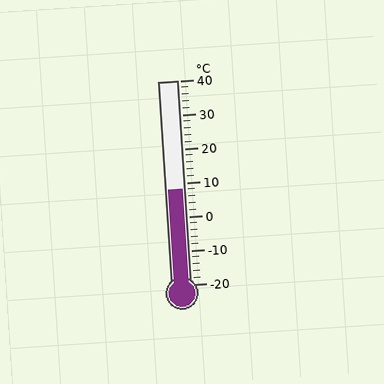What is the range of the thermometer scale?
The thermometer scale ranges from -20°C to 40°C.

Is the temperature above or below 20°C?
The temperature is below 20°C.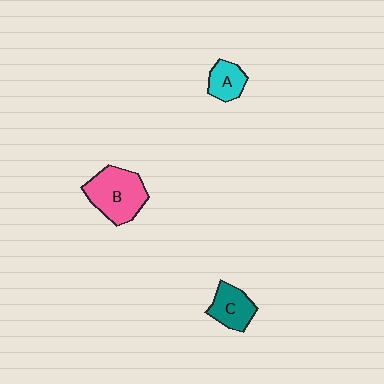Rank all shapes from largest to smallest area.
From largest to smallest: B (pink), C (teal), A (cyan).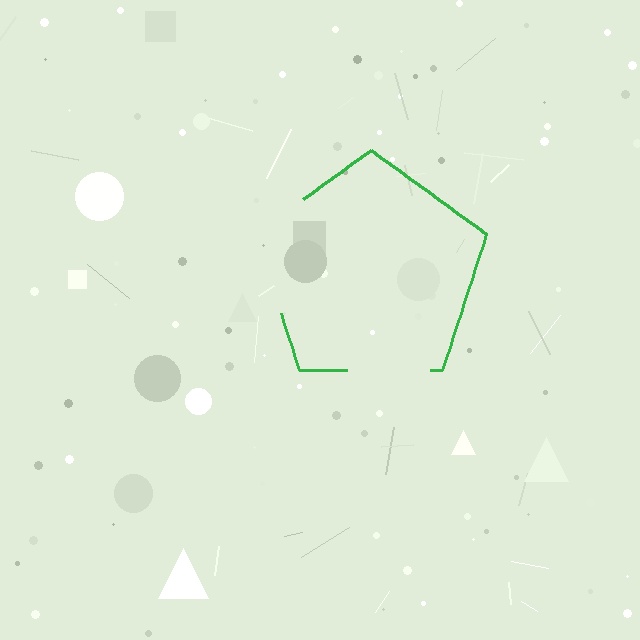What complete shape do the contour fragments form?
The contour fragments form a pentagon.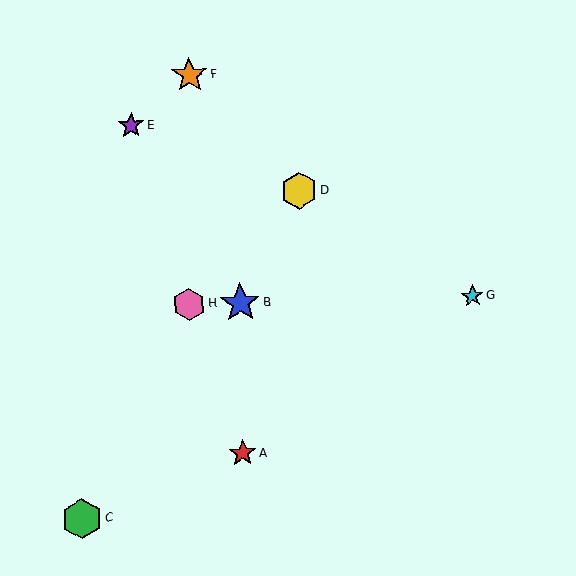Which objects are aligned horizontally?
Objects B, G, H are aligned horizontally.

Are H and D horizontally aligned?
No, H is at y≈304 and D is at y≈191.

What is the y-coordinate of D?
Object D is at y≈191.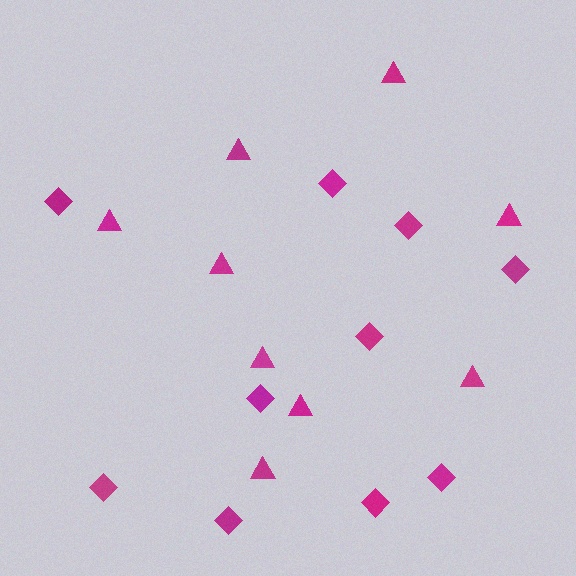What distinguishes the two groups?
There are 2 groups: one group of triangles (9) and one group of diamonds (10).